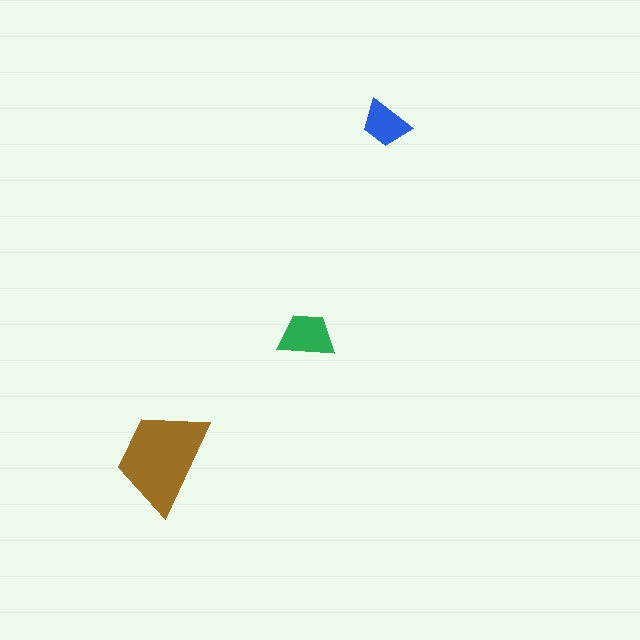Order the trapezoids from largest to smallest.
the brown one, the green one, the blue one.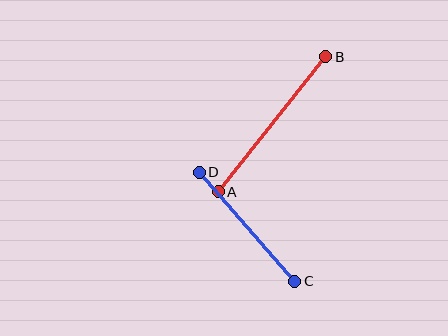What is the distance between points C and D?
The distance is approximately 145 pixels.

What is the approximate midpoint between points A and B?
The midpoint is at approximately (272, 124) pixels.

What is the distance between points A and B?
The distance is approximately 173 pixels.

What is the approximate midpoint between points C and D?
The midpoint is at approximately (247, 227) pixels.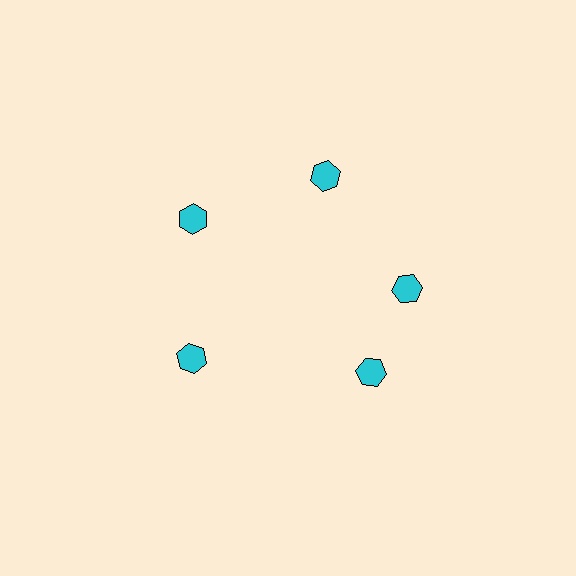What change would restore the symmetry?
The symmetry would be restored by rotating it back into even spacing with its neighbors so that all 5 hexagons sit at equal angles and equal distance from the center.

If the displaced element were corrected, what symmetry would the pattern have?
It would have 5-fold rotational symmetry — the pattern would map onto itself every 72 degrees.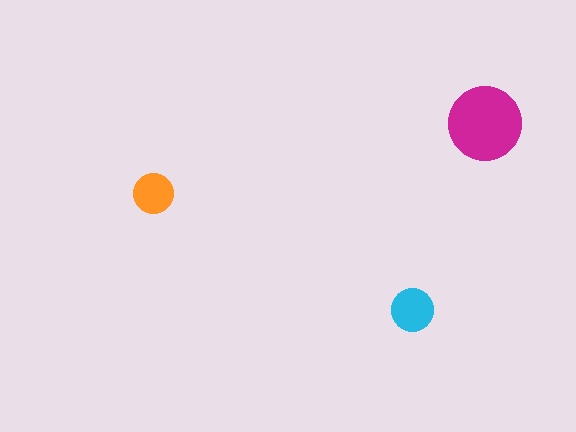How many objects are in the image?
There are 3 objects in the image.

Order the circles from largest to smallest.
the magenta one, the cyan one, the orange one.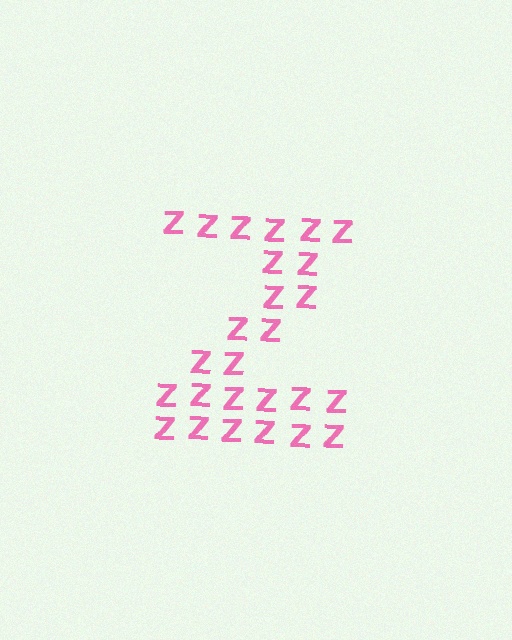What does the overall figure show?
The overall figure shows the letter Z.